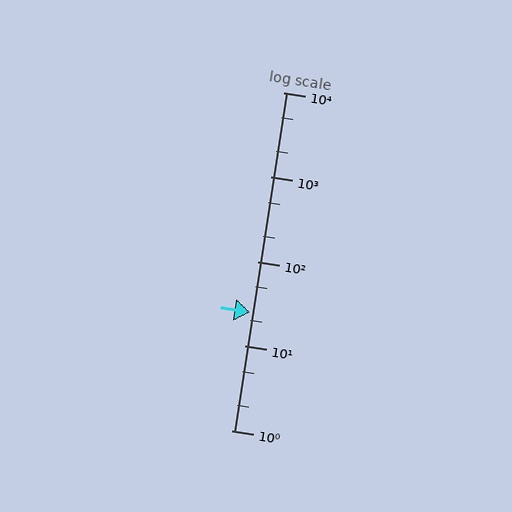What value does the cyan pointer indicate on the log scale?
The pointer indicates approximately 25.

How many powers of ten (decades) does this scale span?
The scale spans 4 decades, from 1 to 10000.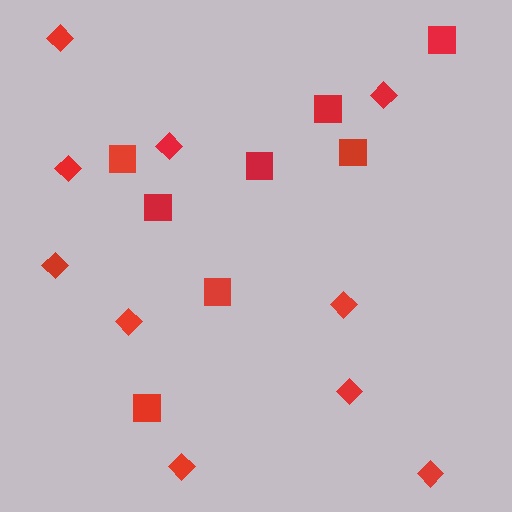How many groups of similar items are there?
There are 2 groups: one group of squares (8) and one group of diamonds (10).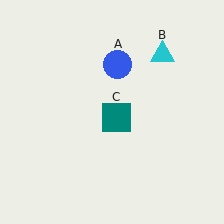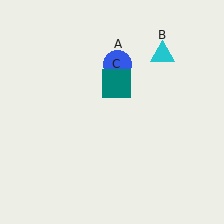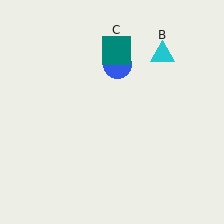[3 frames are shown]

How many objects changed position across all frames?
1 object changed position: teal square (object C).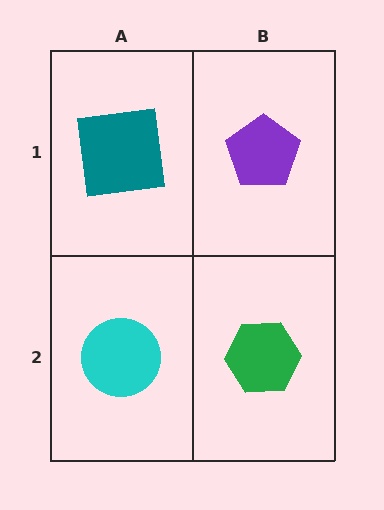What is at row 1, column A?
A teal square.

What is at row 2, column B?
A green hexagon.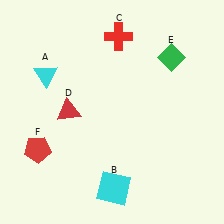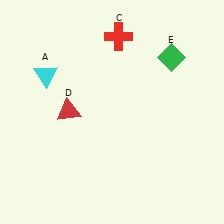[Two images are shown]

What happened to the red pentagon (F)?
The red pentagon (F) was removed in Image 2. It was in the bottom-left area of Image 1.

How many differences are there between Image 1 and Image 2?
There are 2 differences between the two images.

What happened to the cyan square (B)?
The cyan square (B) was removed in Image 2. It was in the bottom-right area of Image 1.